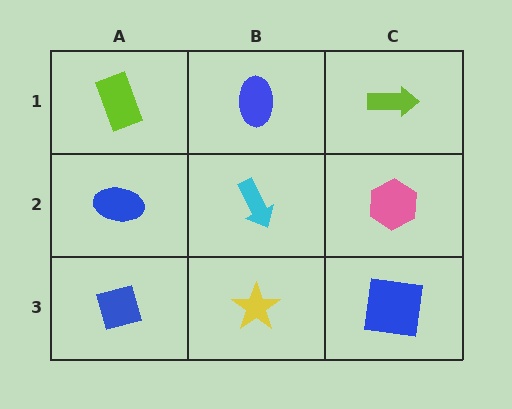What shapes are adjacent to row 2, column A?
A lime rectangle (row 1, column A), a blue diamond (row 3, column A), a cyan arrow (row 2, column B).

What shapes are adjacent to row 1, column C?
A pink hexagon (row 2, column C), a blue ellipse (row 1, column B).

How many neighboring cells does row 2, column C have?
3.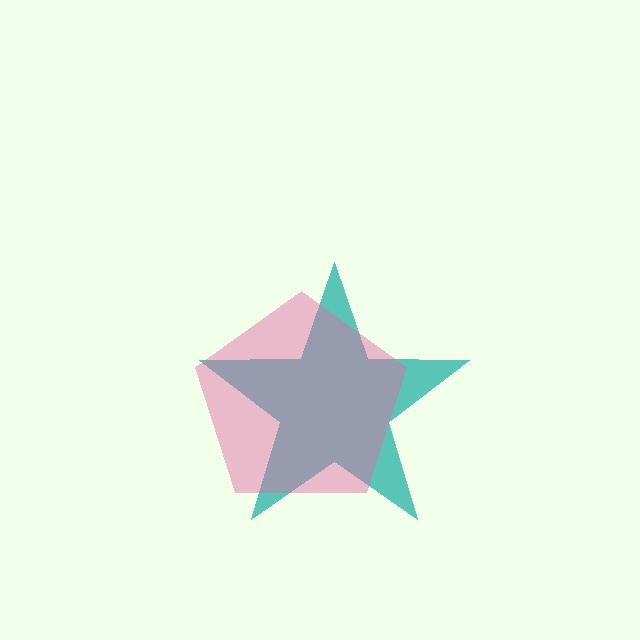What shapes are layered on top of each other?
The layered shapes are: a teal star, a pink pentagon.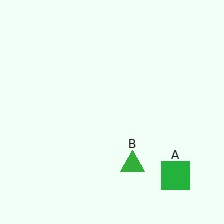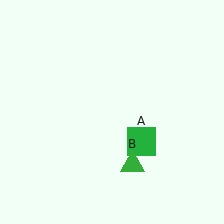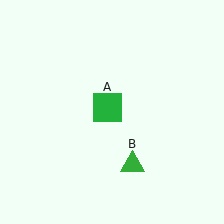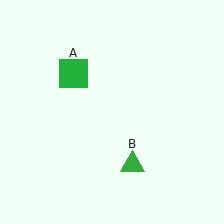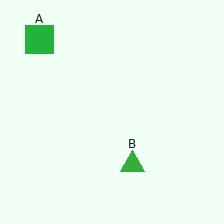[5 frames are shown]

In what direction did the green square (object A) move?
The green square (object A) moved up and to the left.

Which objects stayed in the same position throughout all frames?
Green triangle (object B) remained stationary.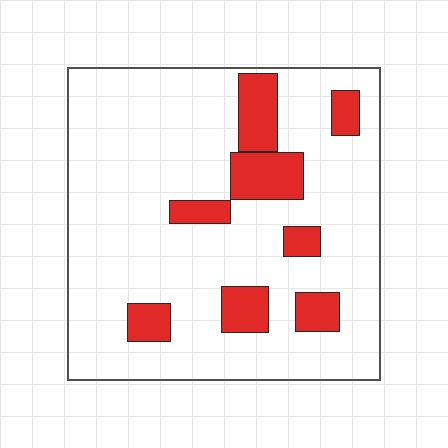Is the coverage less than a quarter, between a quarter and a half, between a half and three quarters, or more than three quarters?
Less than a quarter.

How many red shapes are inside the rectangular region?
8.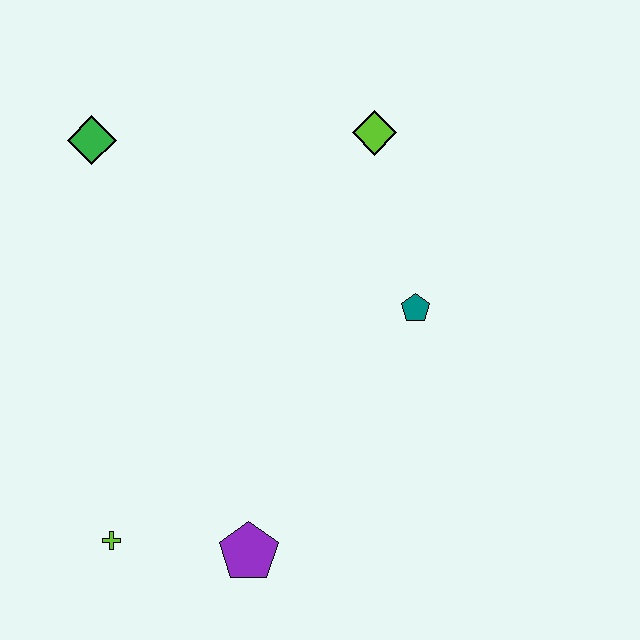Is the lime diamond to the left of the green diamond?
No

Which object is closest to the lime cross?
The purple pentagon is closest to the lime cross.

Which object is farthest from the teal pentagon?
The lime cross is farthest from the teal pentagon.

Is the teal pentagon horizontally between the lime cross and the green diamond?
No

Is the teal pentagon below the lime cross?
No